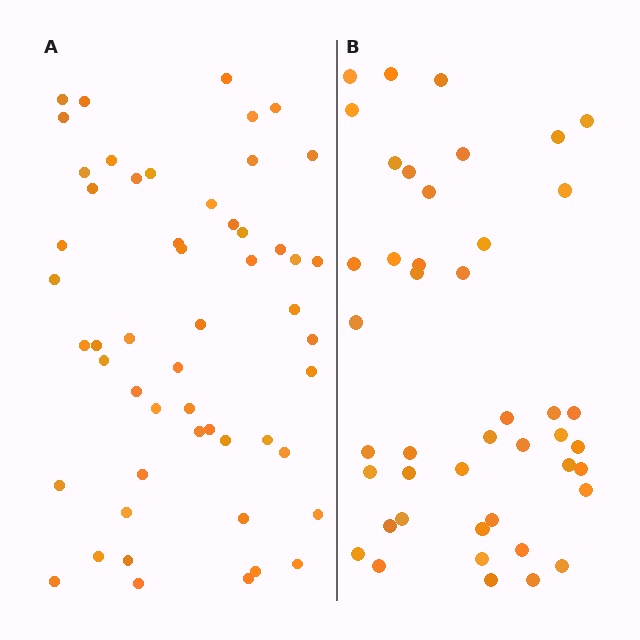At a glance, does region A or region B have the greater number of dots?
Region A (the left region) has more dots.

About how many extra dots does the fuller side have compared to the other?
Region A has roughly 8 or so more dots than region B.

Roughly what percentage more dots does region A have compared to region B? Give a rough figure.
About 20% more.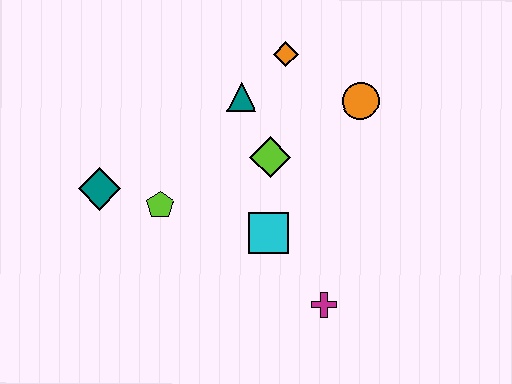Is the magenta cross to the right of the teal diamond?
Yes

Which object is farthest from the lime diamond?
The teal diamond is farthest from the lime diamond.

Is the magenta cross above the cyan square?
No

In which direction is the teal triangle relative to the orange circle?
The teal triangle is to the left of the orange circle.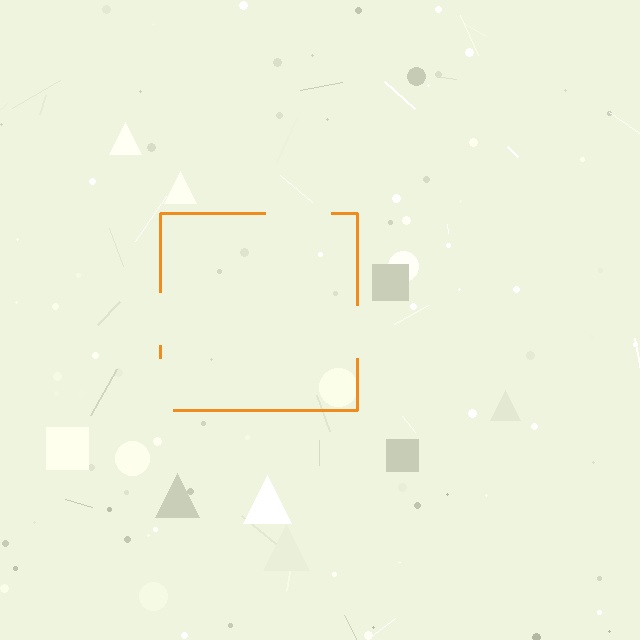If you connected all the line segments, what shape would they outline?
They would outline a square.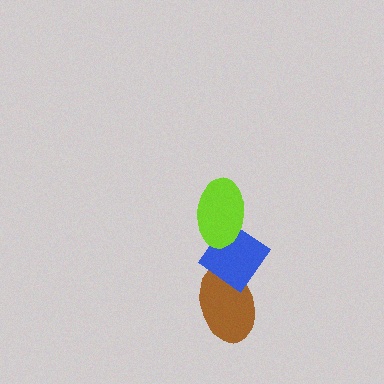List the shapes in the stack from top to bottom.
From top to bottom: the lime ellipse, the blue diamond, the brown ellipse.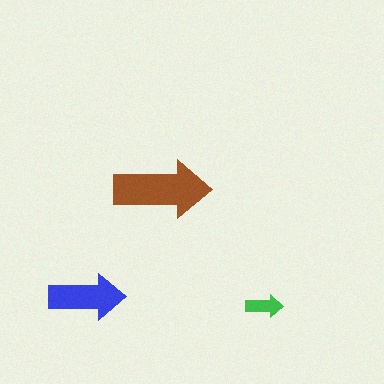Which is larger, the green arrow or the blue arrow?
The blue one.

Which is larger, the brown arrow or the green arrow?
The brown one.